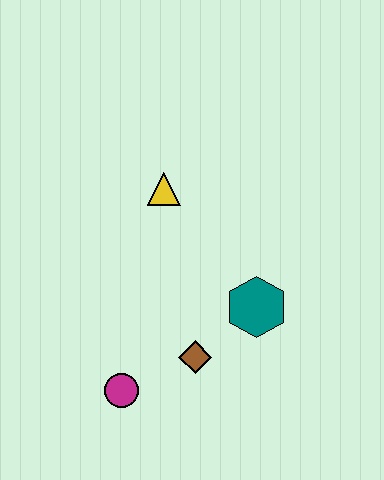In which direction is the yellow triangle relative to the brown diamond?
The yellow triangle is above the brown diamond.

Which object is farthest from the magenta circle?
The yellow triangle is farthest from the magenta circle.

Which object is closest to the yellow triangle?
The teal hexagon is closest to the yellow triangle.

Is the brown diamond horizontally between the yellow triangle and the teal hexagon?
Yes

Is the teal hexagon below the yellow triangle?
Yes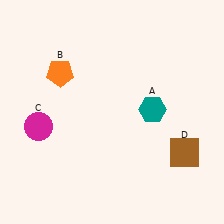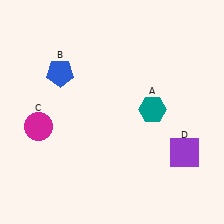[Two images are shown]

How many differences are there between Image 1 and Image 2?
There are 2 differences between the two images.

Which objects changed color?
B changed from orange to blue. D changed from brown to purple.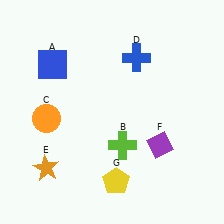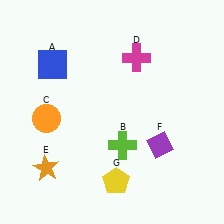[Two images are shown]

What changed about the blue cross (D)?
In Image 1, D is blue. In Image 2, it changed to magenta.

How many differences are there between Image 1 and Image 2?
There is 1 difference between the two images.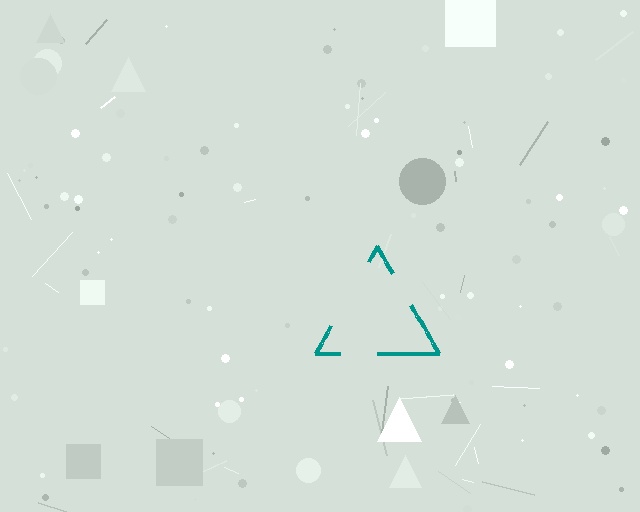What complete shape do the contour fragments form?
The contour fragments form a triangle.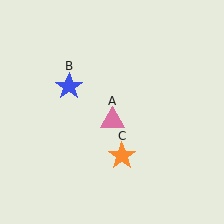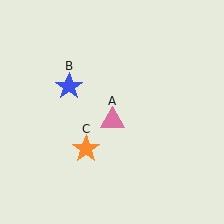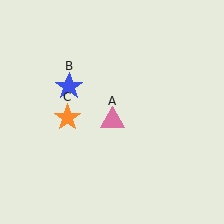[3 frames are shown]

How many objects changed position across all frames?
1 object changed position: orange star (object C).